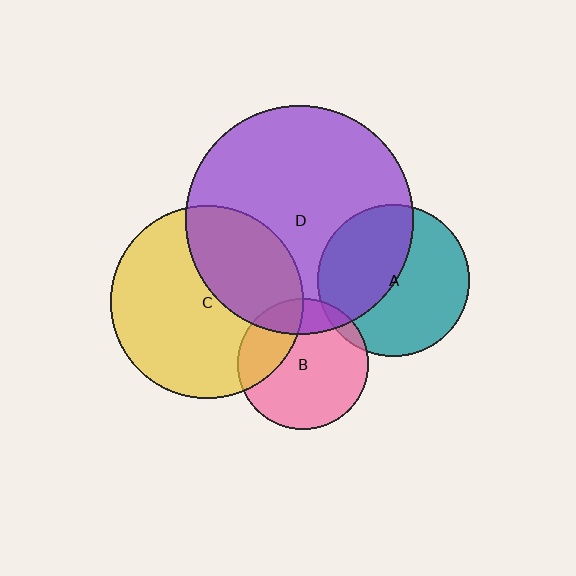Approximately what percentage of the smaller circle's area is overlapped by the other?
Approximately 5%.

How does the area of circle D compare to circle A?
Approximately 2.3 times.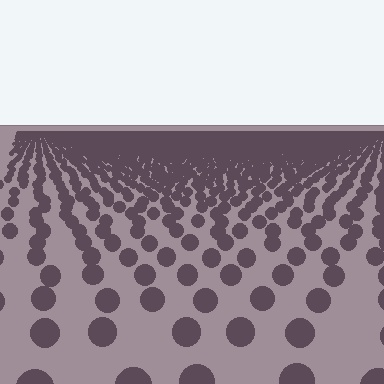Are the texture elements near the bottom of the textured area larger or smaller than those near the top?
Larger. Near the bottom, elements are closer to the viewer and appear at a bigger on-screen size.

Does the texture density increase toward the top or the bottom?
Density increases toward the top.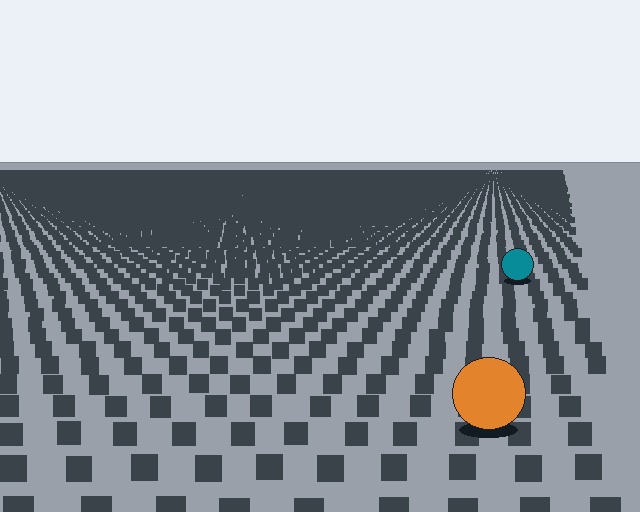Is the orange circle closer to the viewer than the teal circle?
Yes. The orange circle is closer — you can tell from the texture gradient: the ground texture is coarser near it.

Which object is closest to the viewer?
The orange circle is closest. The texture marks near it are larger and more spread out.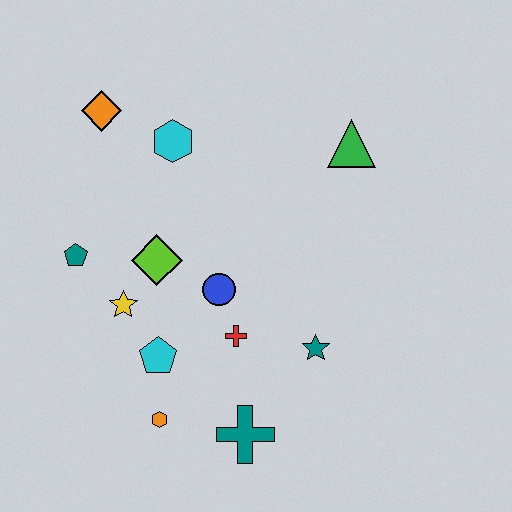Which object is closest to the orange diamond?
The cyan hexagon is closest to the orange diamond.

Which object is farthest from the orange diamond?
The teal cross is farthest from the orange diamond.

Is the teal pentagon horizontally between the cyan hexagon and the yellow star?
No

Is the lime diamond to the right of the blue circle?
No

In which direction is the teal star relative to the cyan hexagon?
The teal star is below the cyan hexagon.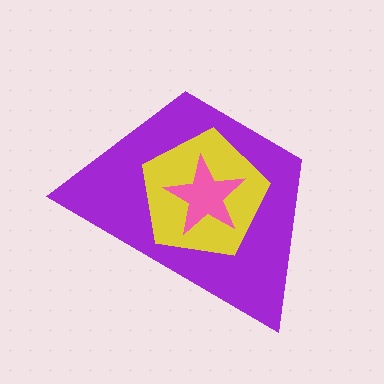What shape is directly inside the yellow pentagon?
The pink star.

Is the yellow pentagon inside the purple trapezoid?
Yes.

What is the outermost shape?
The purple trapezoid.